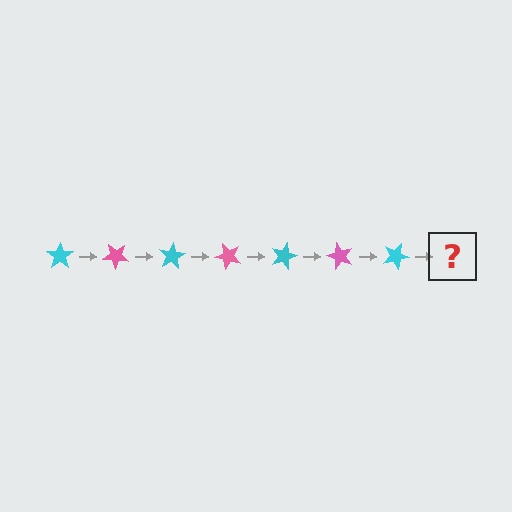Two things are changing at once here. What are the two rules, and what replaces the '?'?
The two rules are that it rotates 40 degrees each step and the color cycles through cyan and pink. The '?' should be a pink star, rotated 280 degrees from the start.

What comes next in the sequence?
The next element should be a pink star, rotated 280 degrees from the start.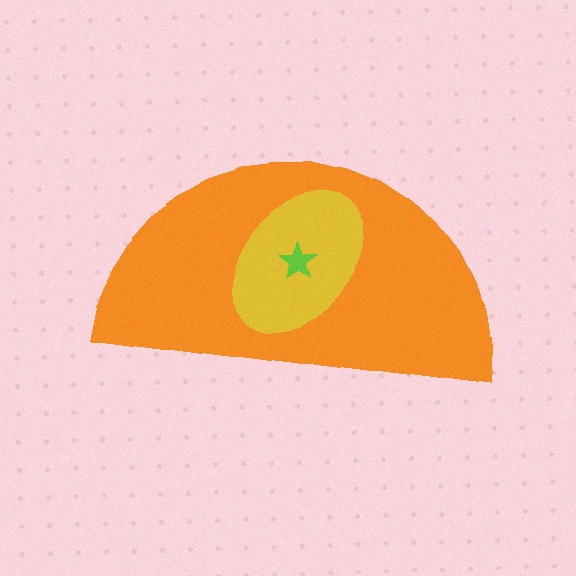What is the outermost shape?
The orange semicircle.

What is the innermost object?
The lime star.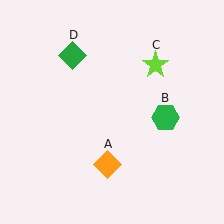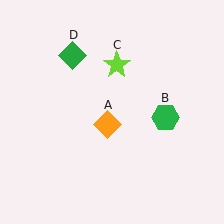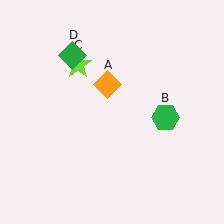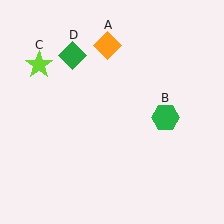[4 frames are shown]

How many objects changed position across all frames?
2 objects changed position: orange diamond (object A), lime star (object C).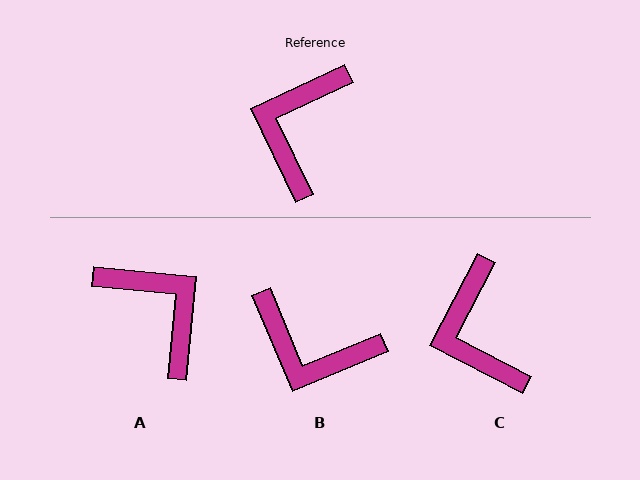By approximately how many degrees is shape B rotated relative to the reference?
Approximately 87 degrees counter-clockwise.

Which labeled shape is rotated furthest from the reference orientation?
A, about 121 degrees away.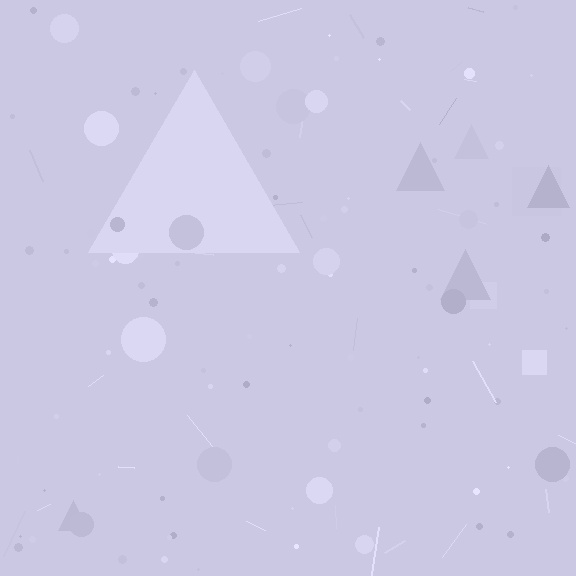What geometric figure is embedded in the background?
A triangle is embedded in the background.